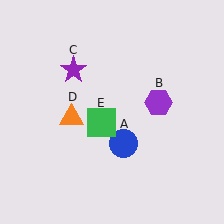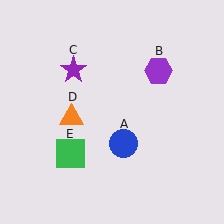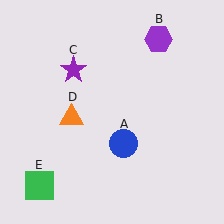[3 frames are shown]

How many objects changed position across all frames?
2 objects changed position: purple hexagon (object B), green square (object E).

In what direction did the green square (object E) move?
The green square (object E) moved down and to the left.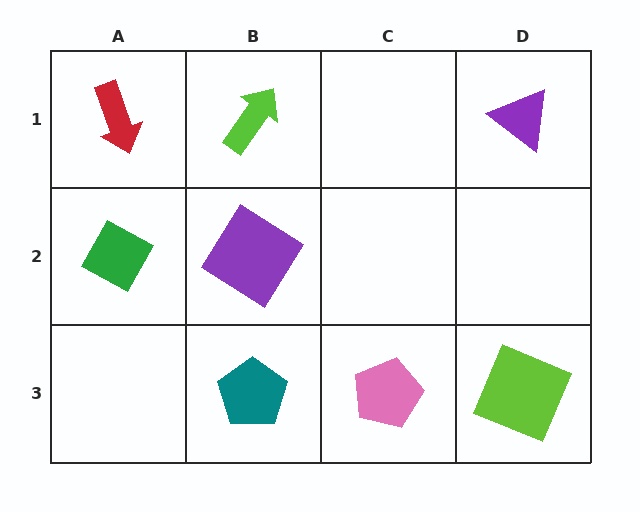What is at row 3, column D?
A lime square.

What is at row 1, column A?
A red arrow.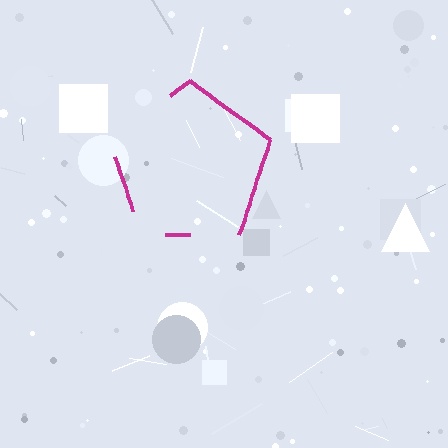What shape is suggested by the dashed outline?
The dashed outline suggests a pentagon.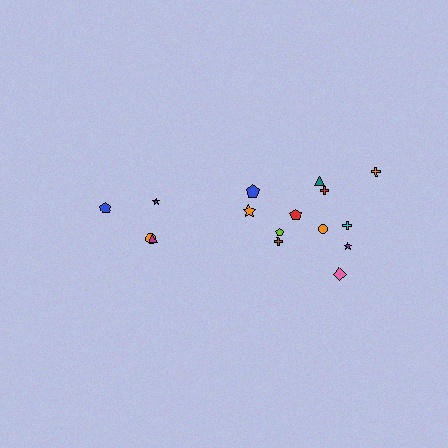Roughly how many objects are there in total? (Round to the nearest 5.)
Roughly 15 objects in total.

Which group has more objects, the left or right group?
The right group.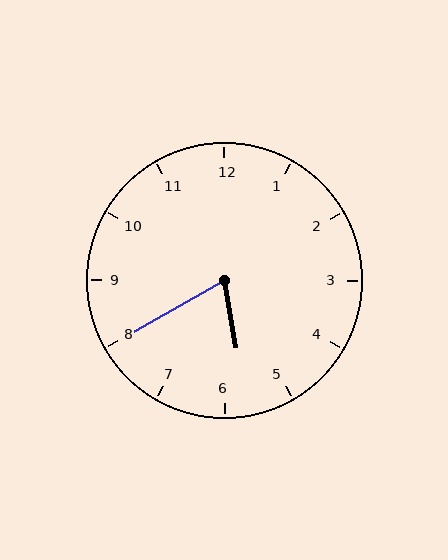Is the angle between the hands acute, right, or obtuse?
It is acute.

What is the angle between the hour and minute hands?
Approximately 70 degrees.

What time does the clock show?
5:40.